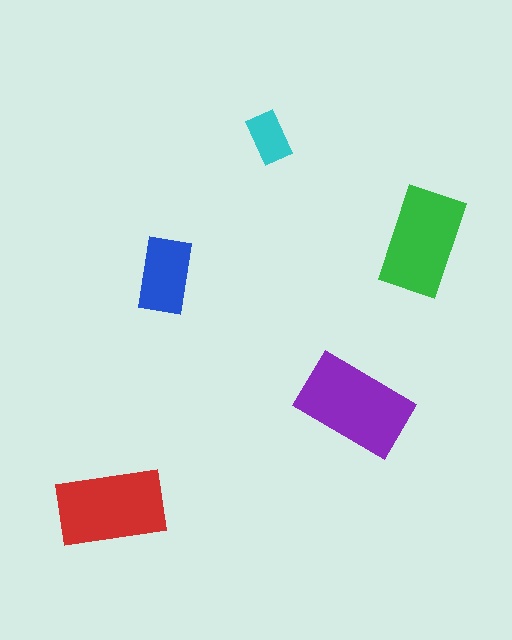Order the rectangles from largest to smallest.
the purple one, the red one, the green one, the blue one, the cyan one.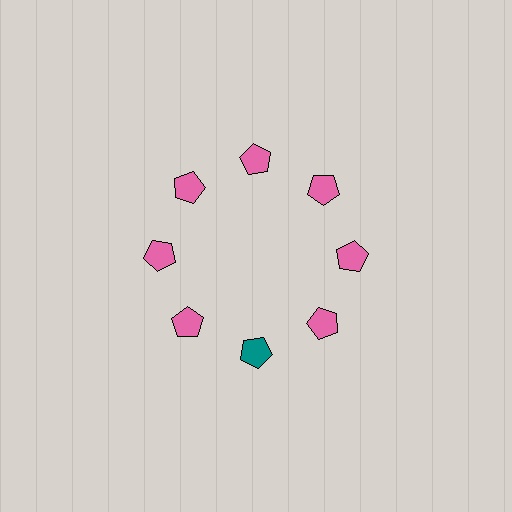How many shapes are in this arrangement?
There are 8 shapes arranged in a ring pattern.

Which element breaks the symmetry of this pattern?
The teal pentagon at roughly the 6 o'clock position breaks the symmetry. All other shapes are pink pentagons.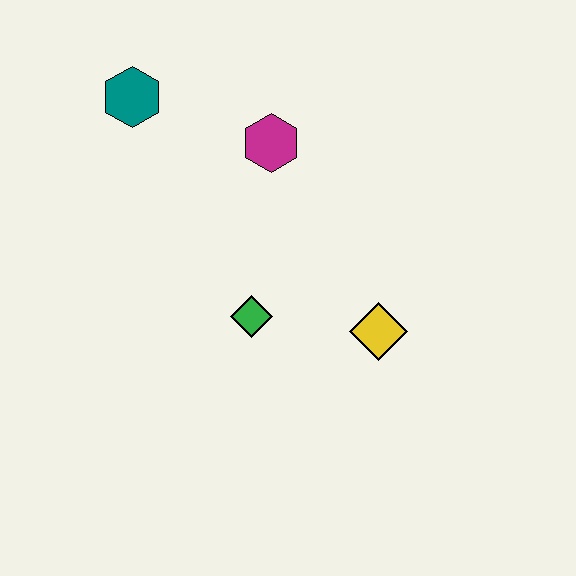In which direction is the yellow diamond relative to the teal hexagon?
The yellow diamond is to the right of the teal hexagon.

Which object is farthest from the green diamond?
The teal hexagon is farthest from the green diamond.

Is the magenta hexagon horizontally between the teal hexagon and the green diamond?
No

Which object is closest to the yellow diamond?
The green diamond is closest to the yellow diamond.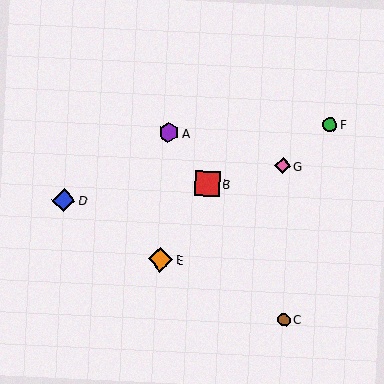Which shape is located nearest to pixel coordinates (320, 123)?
The green circle (labeled F) at (330, 125) is nearest to that location.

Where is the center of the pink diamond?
The center of the pink diamond is at (283, 166).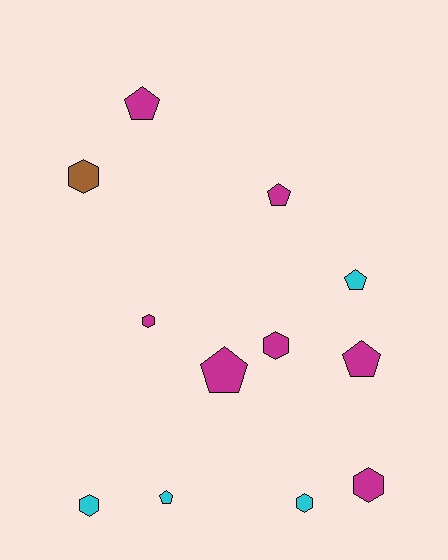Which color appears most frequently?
Magenta, with 7 objects.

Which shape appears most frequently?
Pentagon, with 6 objects.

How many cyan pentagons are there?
There are 2 cyan pentagons.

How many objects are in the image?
There are 12 objects.